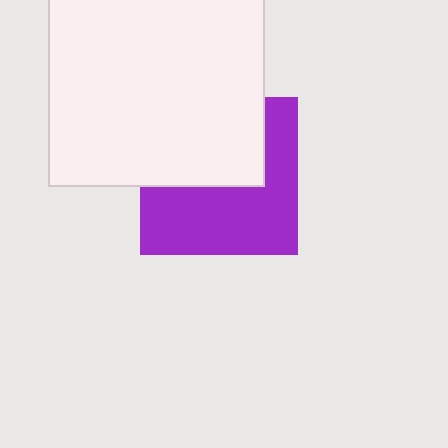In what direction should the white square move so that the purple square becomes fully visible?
The white square should move up. That is the shortest direction to clear the overlap and leave the purple square fully visible.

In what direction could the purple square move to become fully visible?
The purple square could move down. That would shift it out from behind the white square entirely.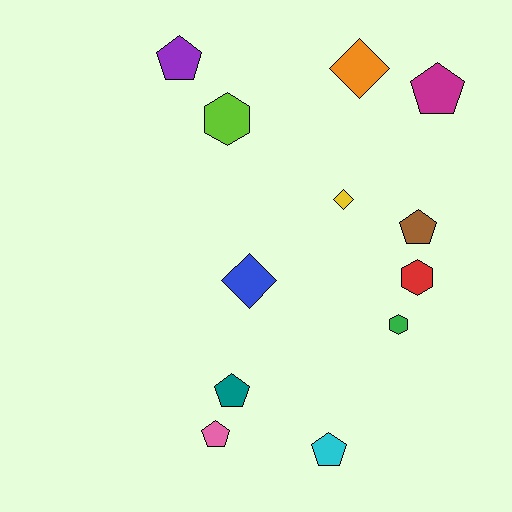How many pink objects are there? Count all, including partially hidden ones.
There is 1 pink object.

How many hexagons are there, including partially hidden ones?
There are 3 hexagons.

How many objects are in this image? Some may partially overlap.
There are 12 objects.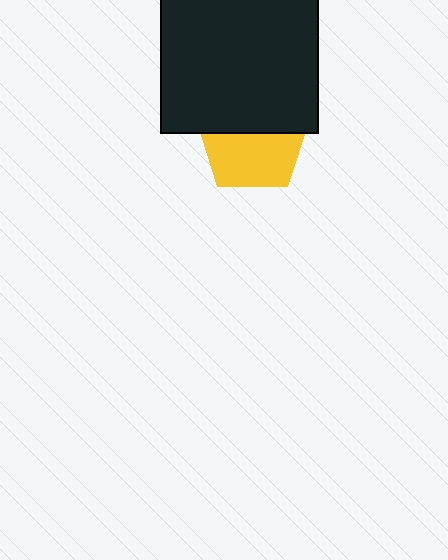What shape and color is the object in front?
The object in front is a black square.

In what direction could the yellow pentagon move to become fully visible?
The yellow pentagon could move down. That would shift it out from behind the black square entirely.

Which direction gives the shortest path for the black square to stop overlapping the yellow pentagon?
Moving up gives the shortest separation.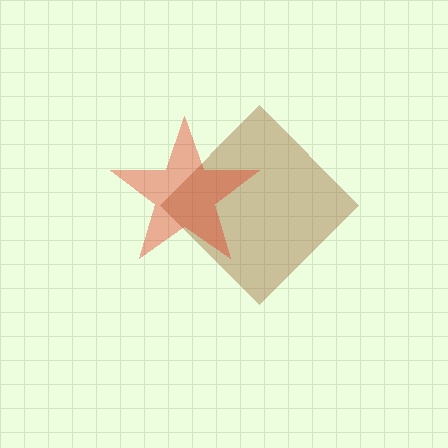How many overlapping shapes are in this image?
There are 2 overlapping shapes in the image.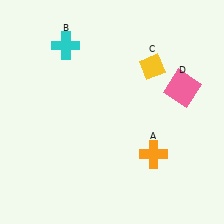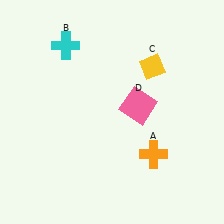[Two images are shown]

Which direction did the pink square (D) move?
The pink square (D) moved left.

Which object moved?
The pink square (D) moved left.